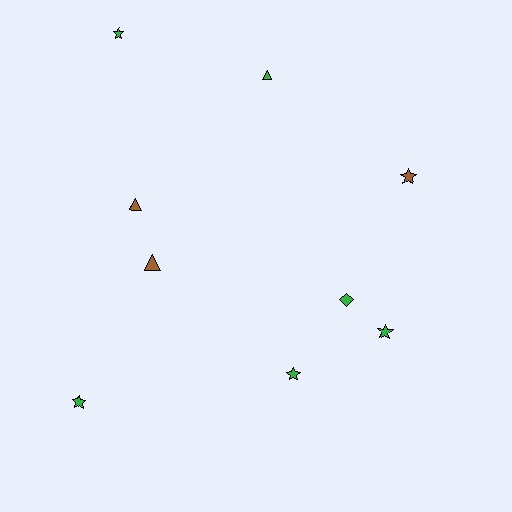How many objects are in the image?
There are 9 objects.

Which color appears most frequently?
Green, with 6 objects.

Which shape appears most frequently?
Star, with 5 objects.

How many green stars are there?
There are 4 green stars.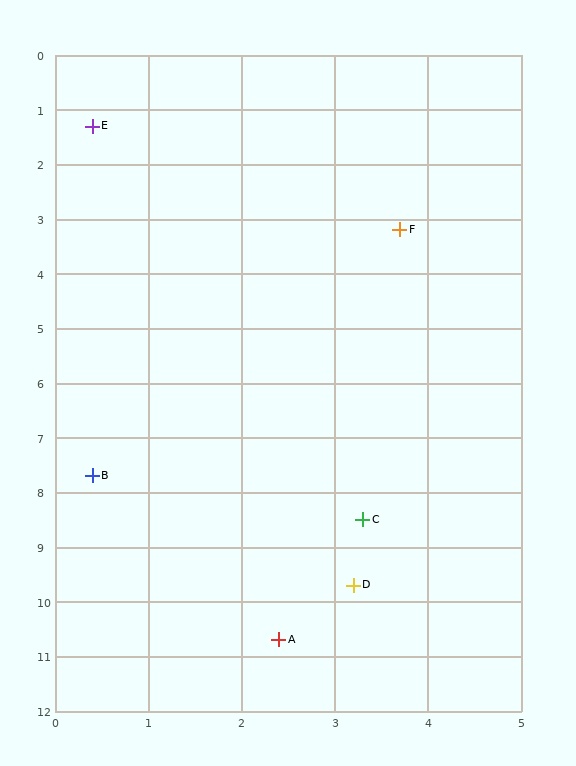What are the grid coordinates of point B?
Point B is at approximately (0.4, 7.7).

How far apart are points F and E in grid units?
Points F and E are about 3.8 grid units apart.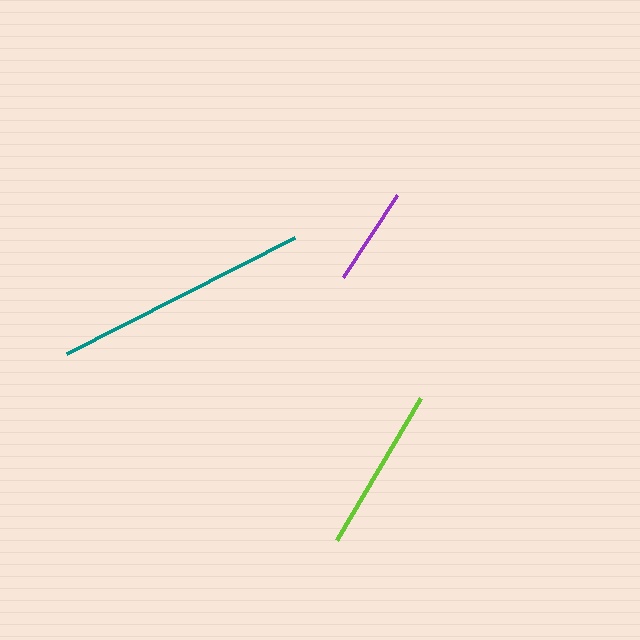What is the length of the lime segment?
The lime segment is approximately 165 pixels long.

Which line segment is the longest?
The teal line is the longest at approximately 256 pixels.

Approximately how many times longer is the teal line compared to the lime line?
The teal line is approximately 1.6 times the length of the lime line.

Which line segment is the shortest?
The purple line is the shortest at approximately 98 pixels.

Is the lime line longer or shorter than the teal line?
The teal line is longer than the lime line.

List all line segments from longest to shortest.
From longest to shortest: teal, lime, purple.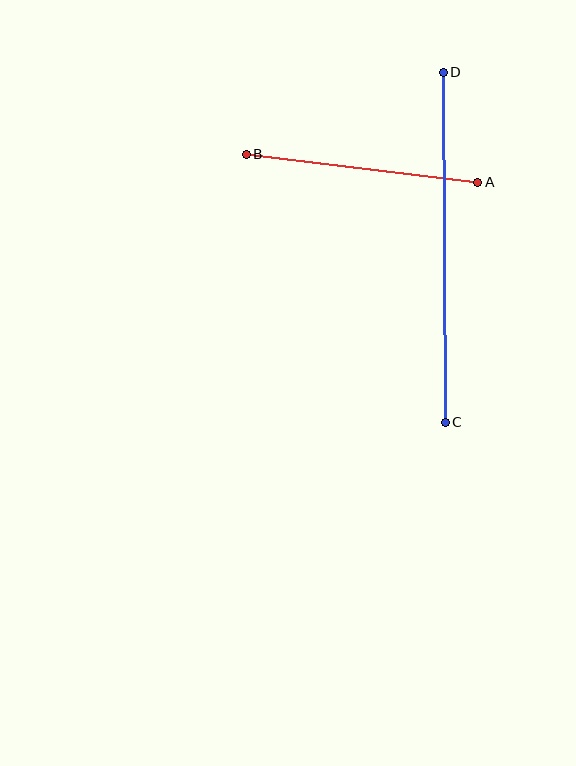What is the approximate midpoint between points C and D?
The midpoint is at approximately (444, 247) pixels.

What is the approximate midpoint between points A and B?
The midpoint is at approximately (362, 168) pixels.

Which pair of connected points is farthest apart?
Points C and D are farthest apart.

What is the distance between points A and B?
The distance is approximately 233 pixels.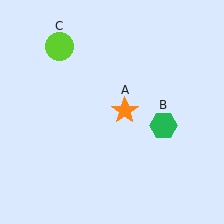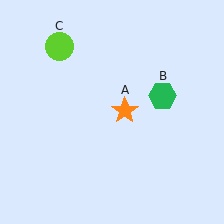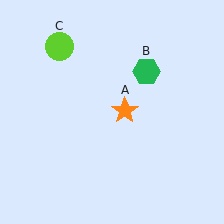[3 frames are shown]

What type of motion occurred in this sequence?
The green hexagon (object B) rotated counterclockwise around the center of the scene.